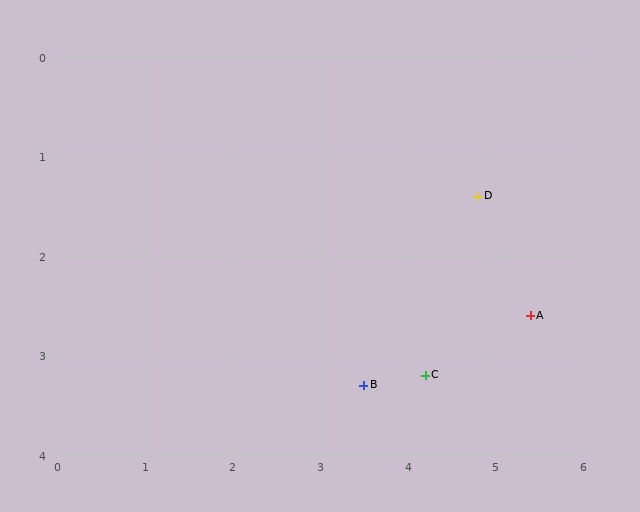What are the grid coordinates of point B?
Point B is at approximately (3.5, 3.3).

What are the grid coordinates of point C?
Point C is at approximately (4.2, 3.2).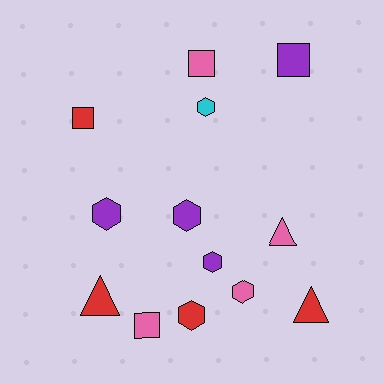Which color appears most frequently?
Purple, with 4 objects.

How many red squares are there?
There is 1 red square.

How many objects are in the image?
There are 13 objects.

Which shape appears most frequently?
Hexagon, with 6 objects.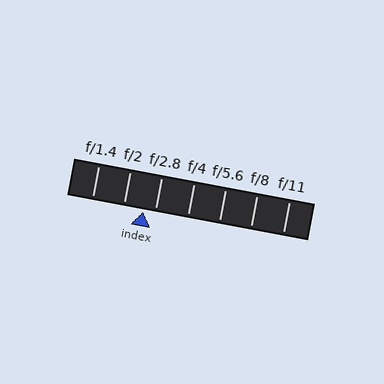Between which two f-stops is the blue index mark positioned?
The index mark is between f/2 and f/2.8.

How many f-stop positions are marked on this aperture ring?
There are 7 f-stop positions marked.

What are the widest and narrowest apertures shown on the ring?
The widest aperture shown is f/1.4 and the narrowest is f/11.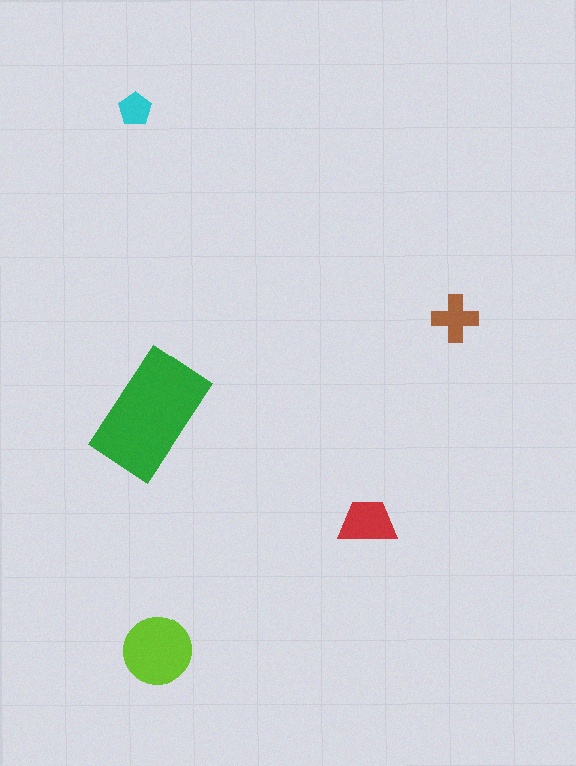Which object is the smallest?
The cyan pentagon.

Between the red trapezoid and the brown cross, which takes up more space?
The red trapezoid.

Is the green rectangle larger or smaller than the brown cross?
Larger.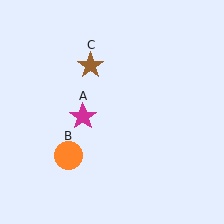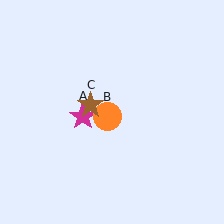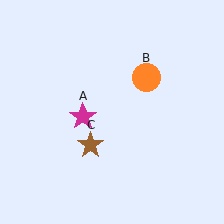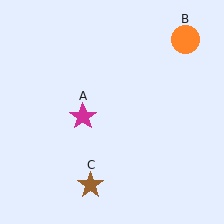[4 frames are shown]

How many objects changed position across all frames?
2 objects changed position: orange circle (object B), brown star (object C).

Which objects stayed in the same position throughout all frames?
Magenta star (object A) remained stationary.